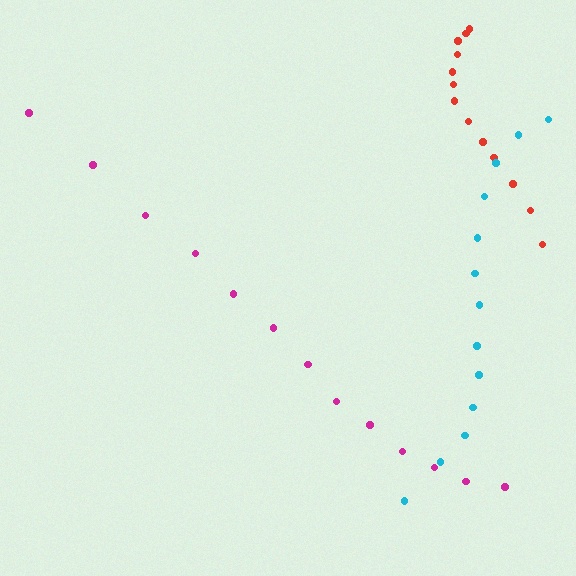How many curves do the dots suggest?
There are 3 distinct paths.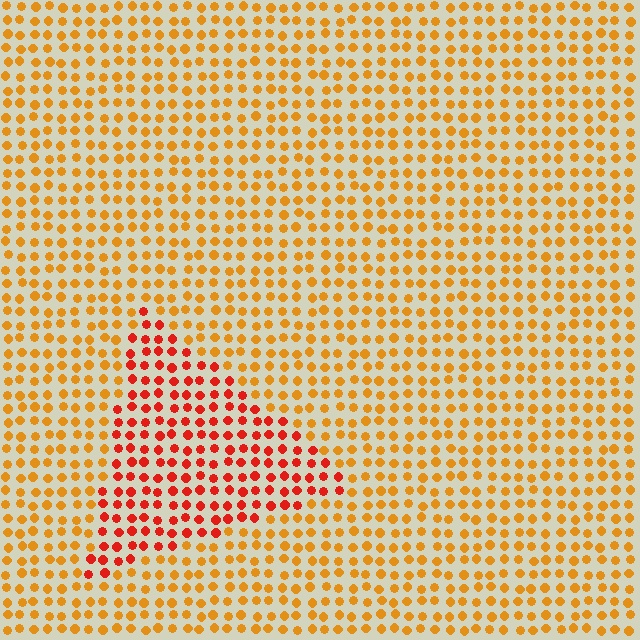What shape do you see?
I see a triangle.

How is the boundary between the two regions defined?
The boundary is defined purely by a slight shift in hue (about 34 degrees). Spacing, size, and orientation are identical on both sides.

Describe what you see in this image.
The image is filled with small orange elements in a uniform arrangement. A triangle-shaped region is visible where the elements are tinted to a slightly different hue, forming a subtle color boundary.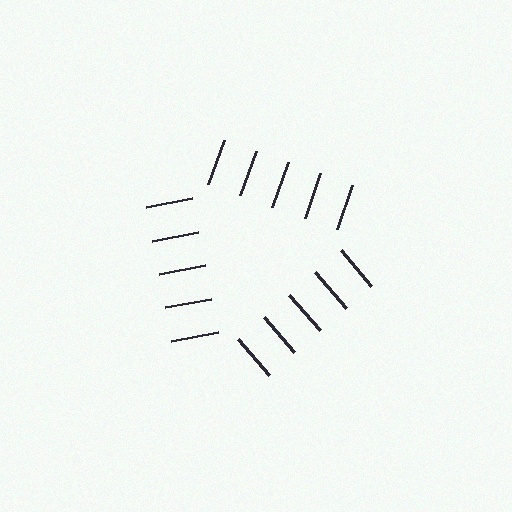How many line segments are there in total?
15 — 5 along each of the 3 edges.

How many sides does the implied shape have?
3 sides — the line-ends trace a triangle.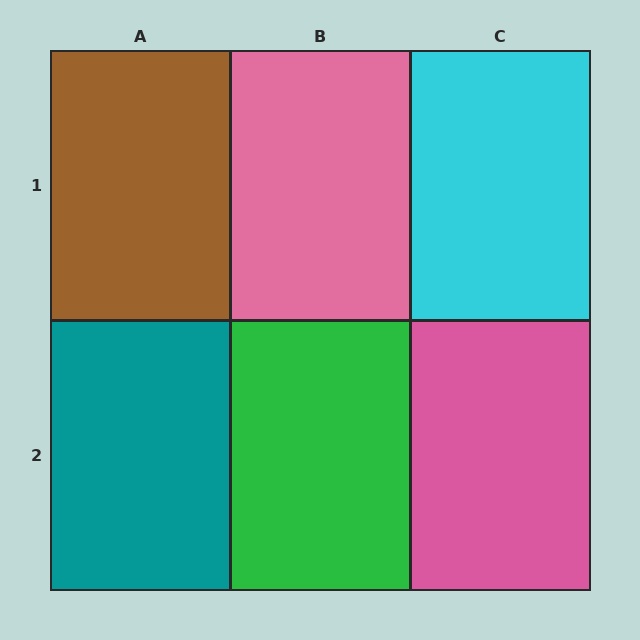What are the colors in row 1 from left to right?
Brown, pink, cyan.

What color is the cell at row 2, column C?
Pink.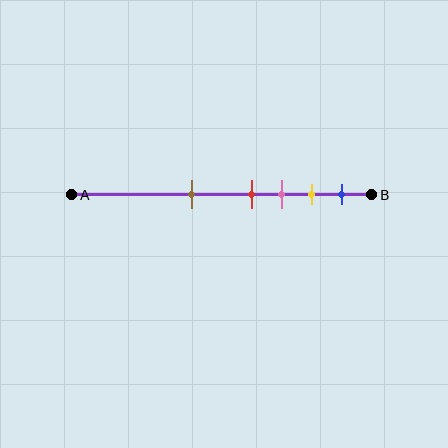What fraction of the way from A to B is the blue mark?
The blue mark is approximately 90% (0.9) of the way from A to B.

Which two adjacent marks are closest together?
The red and pink marks are the closest adjacent pair.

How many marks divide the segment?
There are 5 marks dividing the segment.